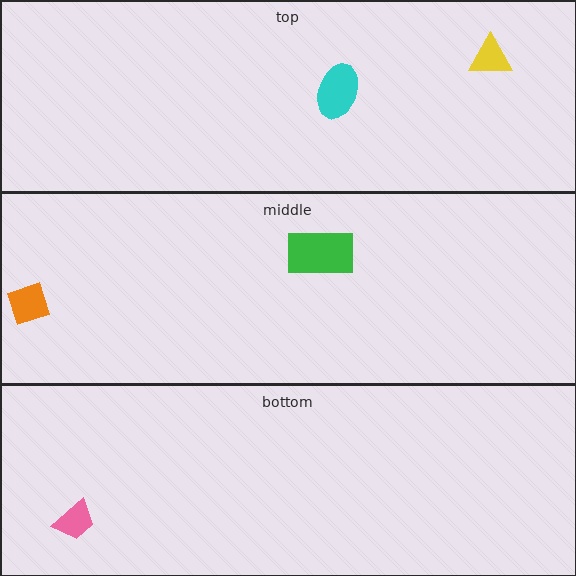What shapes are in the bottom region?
The pink trapezoid.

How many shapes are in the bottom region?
1.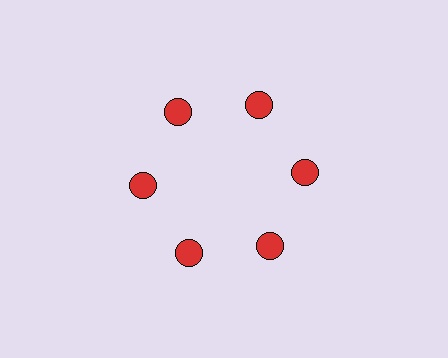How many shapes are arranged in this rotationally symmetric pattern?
There are 6 shapes, arranged in 6 groups of 1.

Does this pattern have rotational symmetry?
Yes, this pattern has 6-fold rotational symmetry. It looks the same after rotating 60 degrees around the center.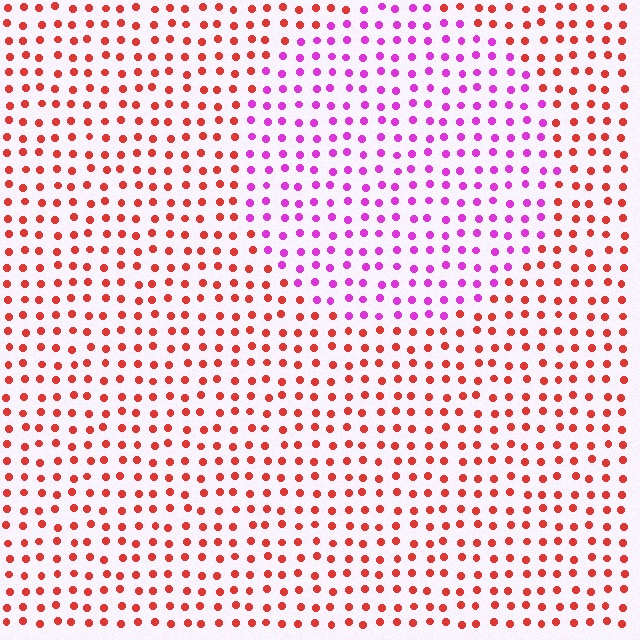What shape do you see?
I see a circle.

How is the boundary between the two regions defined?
The boundary is defined purely by a slight shift in hue (about 60 degrees). Spacing, size, and orientation are identical on both sides.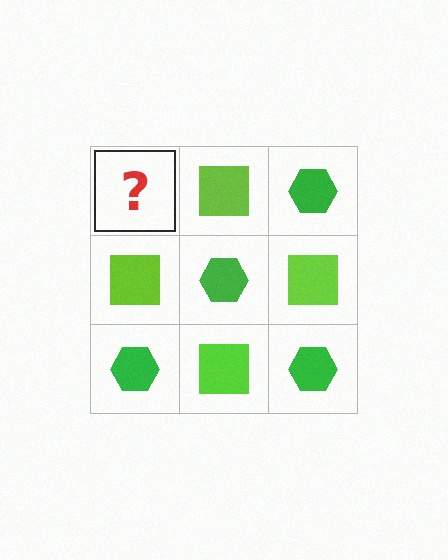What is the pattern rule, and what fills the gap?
The rule is that it alternates green hexagon and lime square in a checkerboard pattern. The gap should be filled with a green hexagon.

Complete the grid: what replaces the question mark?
The question mark should be replaced with a green hexagon.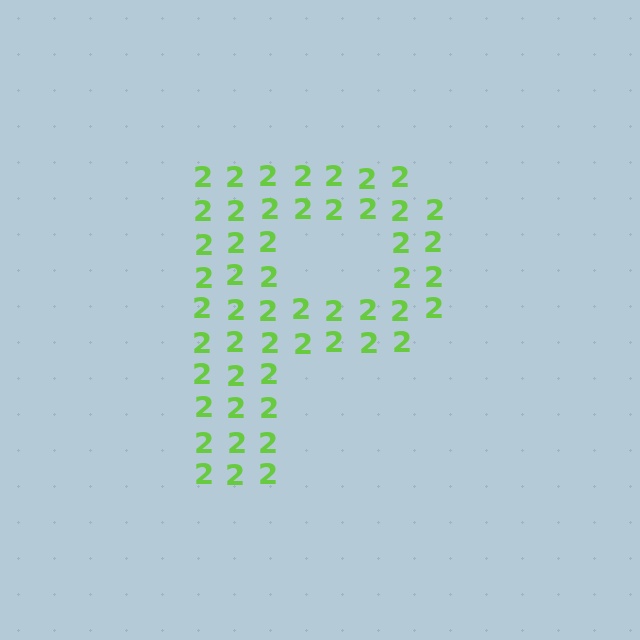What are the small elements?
The small elements are digit 2's.